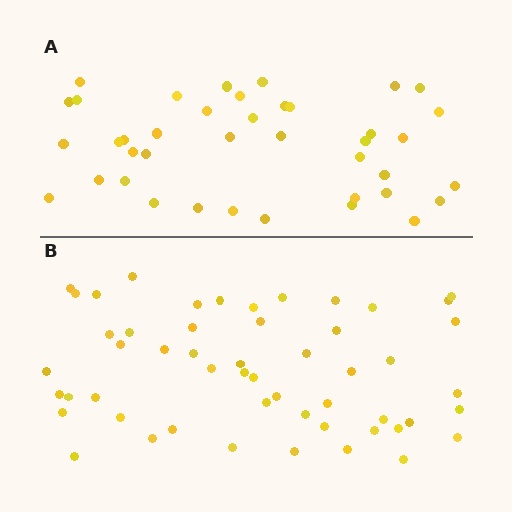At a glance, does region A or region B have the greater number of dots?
Region B (the bottom region) has more dots.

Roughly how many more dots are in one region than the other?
Region B has approximately 15 more dots than region A.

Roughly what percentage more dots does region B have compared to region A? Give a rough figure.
About 30% more.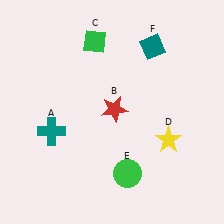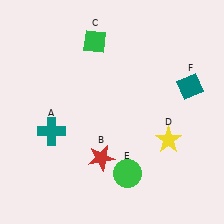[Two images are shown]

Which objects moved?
The objects that moved are: the red star (B), the teal diamond (F).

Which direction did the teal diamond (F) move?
The teal diamond (F) moved down.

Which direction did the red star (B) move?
The red star (B) moved down.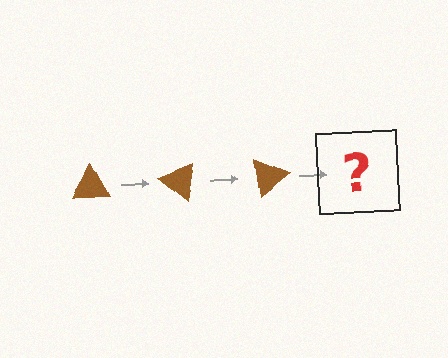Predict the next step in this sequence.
The next step is a brown triangle rotated 120 degrees.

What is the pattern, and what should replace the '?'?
The pattern is that the triangle rotates 40 degrees each step. The '?' should be a brown triangle rotated 120 degrees.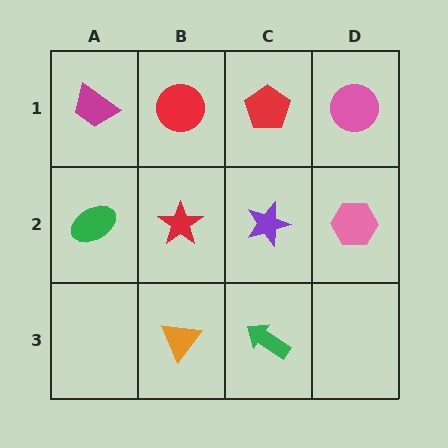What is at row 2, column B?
A red star.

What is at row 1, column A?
A magenta trapezoid.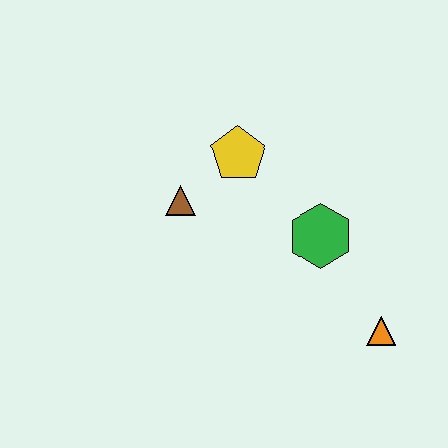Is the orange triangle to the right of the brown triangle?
Yes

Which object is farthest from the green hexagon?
The brown triangle is farthest from the green hexagon.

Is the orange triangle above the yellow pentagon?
No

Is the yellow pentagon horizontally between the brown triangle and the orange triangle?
Yes